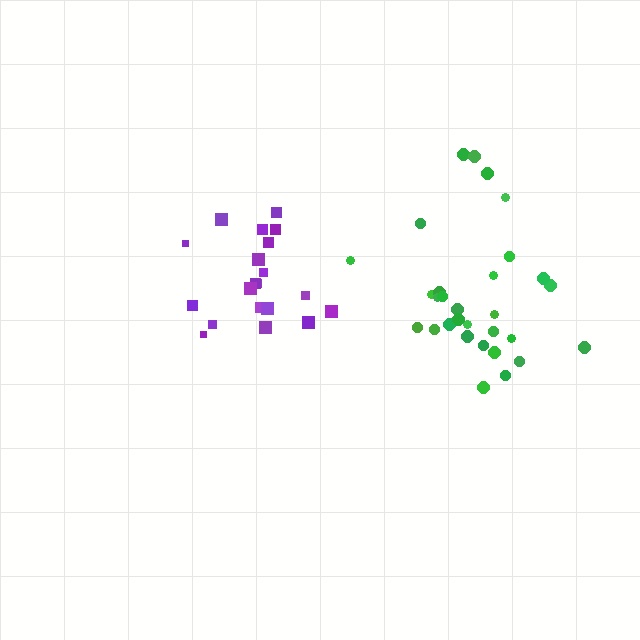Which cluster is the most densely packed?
Green.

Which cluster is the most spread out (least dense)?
Purple.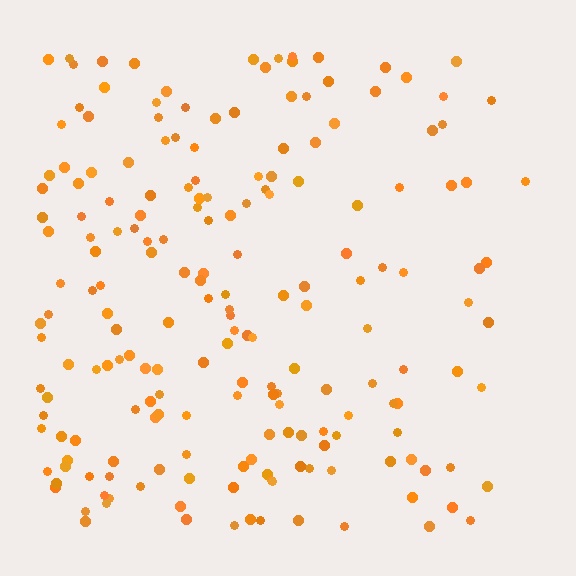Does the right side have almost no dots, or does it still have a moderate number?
Still a moderate number, just noticeably fewer than the left.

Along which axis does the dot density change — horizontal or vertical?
Horizontal.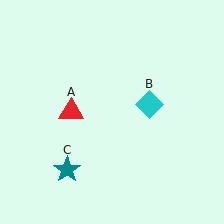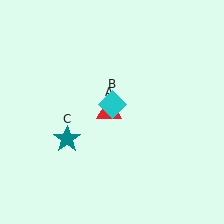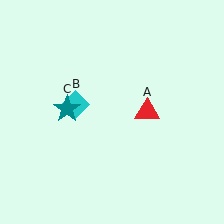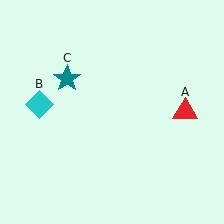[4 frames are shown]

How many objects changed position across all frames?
3 objects changed position: red triangle (object A), cyan diamond (object B), teal star (object C).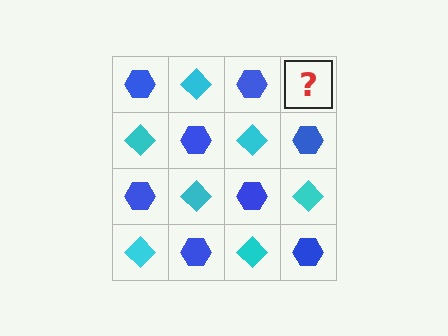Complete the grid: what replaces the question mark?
The question mark should be replaced with a cyan diamond.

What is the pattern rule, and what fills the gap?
The rule is that it alternates blue hexagon and cyan diamond in a checkerboard pattern. The gap should be filled with a cyan diamond.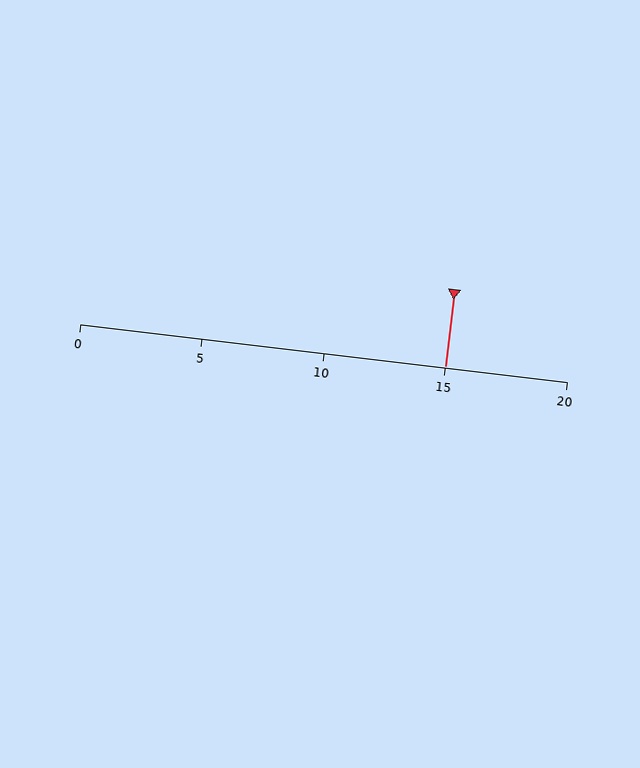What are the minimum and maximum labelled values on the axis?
The axis runs from 0 to 20.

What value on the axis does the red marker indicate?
The marker indicates approximately 15.